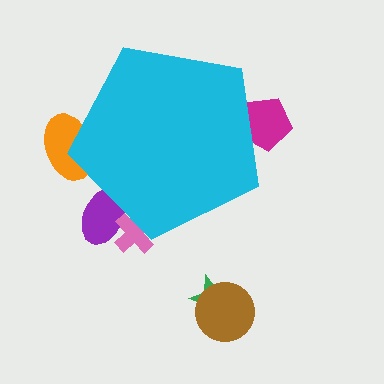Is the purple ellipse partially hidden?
Yes, the purple ellipse is partially hidden behind the cyan pentagon.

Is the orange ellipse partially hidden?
Yes, the orange ellipse is partially hidden behind the cyan pentagon.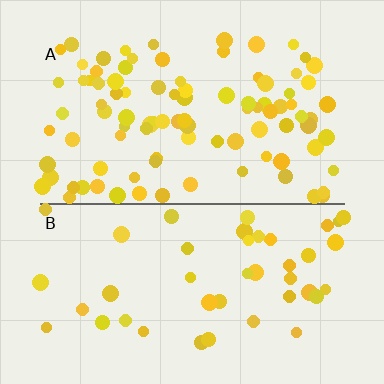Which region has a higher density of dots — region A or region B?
A (the top).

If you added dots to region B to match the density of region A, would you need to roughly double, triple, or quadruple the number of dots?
Approximately double.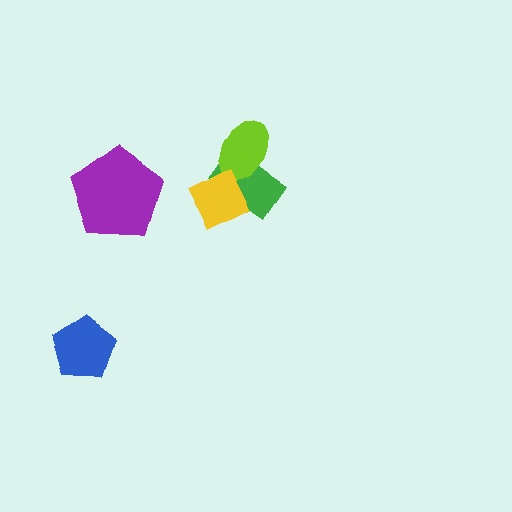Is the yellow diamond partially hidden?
No, no other shape covers it.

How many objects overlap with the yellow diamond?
2 objects overlap with the yellow diamond.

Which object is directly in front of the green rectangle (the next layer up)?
The lime ellipse is directly in front of the green rectangle.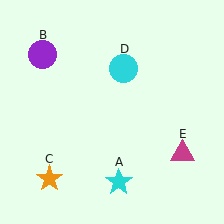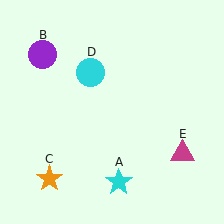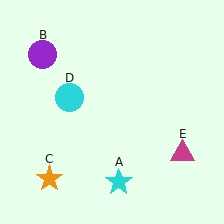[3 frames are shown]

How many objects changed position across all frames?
1 object changed position: cyan circle (object D).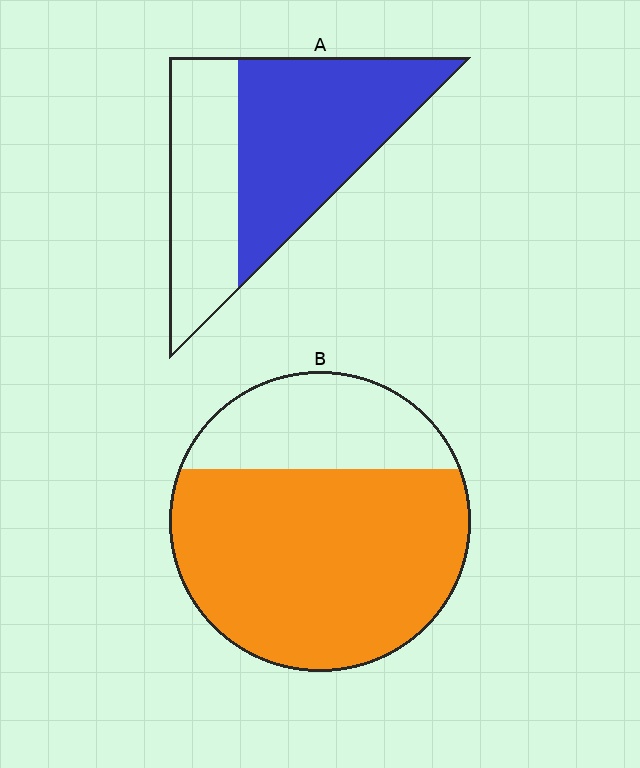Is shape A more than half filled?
Yes.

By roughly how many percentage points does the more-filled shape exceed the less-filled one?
By roughly 10 percentage points (B over A).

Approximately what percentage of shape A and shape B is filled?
A is approximately 60% and B is approximately 70%.